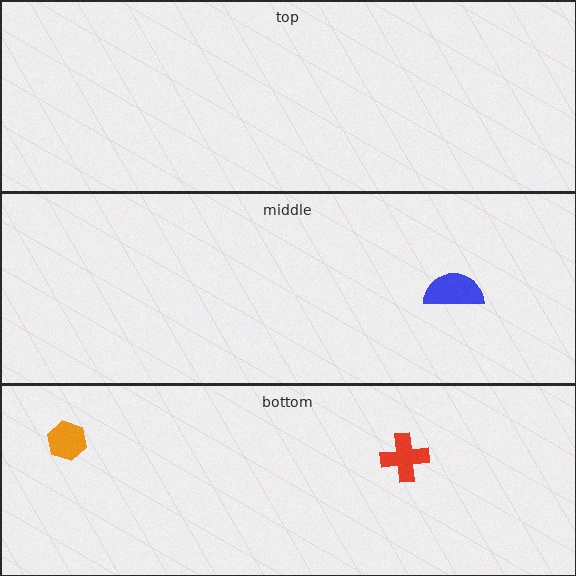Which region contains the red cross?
The bottom region.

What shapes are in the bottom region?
The orange hexagon, the red cross.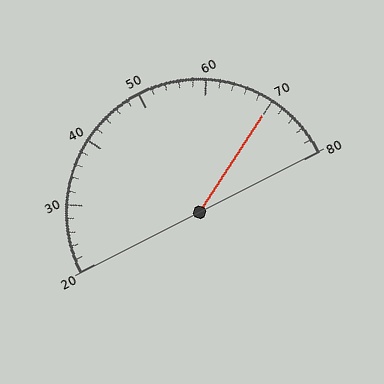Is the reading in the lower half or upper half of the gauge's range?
The reading is in the upper half of the range (20 to 80).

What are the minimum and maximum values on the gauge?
The gauge ranges from 20 to 80.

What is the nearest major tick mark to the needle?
The nearest major tick mark is 70.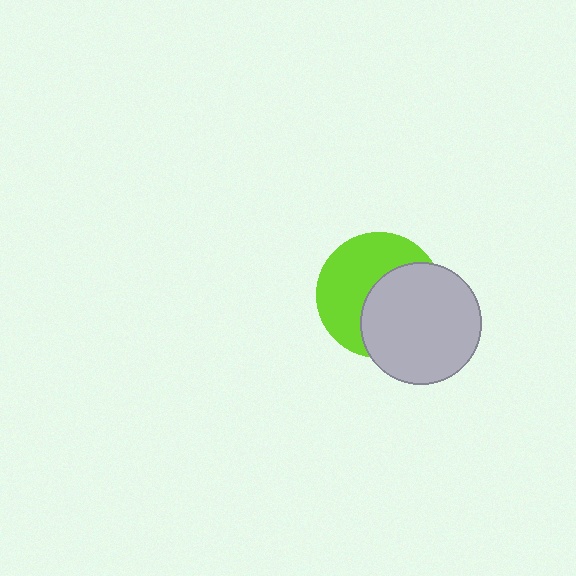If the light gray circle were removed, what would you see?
You would see the complete lime circle.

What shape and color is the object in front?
The object in front is a light gray circle.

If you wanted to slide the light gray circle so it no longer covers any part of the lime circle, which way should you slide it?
Slide it toward the lower-right — that is the most direct way to separate the two shapes.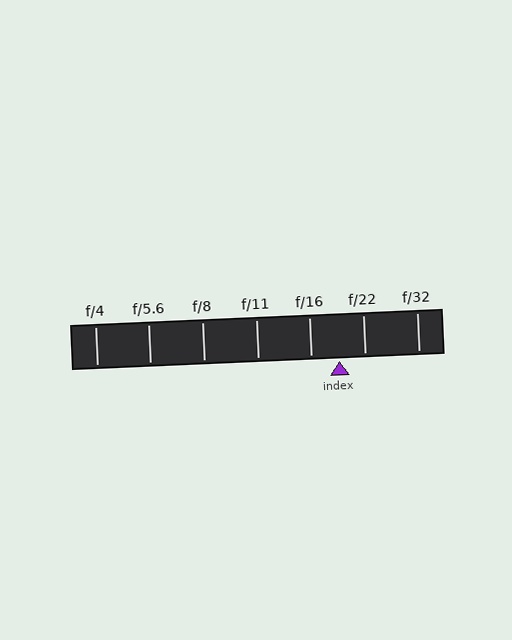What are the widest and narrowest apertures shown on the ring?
The widest aperture shown is f/4 and the narrowest is f/32.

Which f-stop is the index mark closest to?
The index mark is closest to f/22.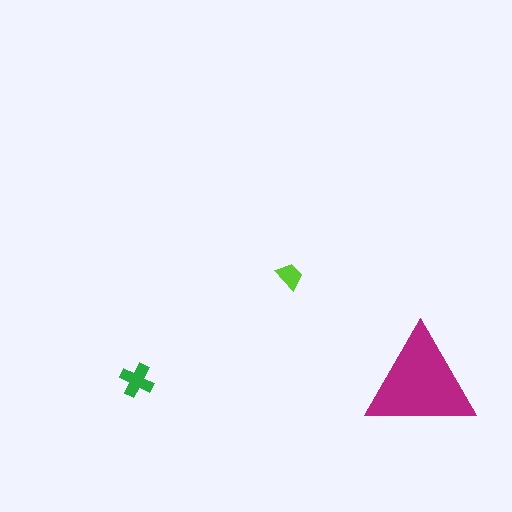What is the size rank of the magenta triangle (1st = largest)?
1st.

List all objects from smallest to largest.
The lime trapezoid, the green cross, the magenta triangle.